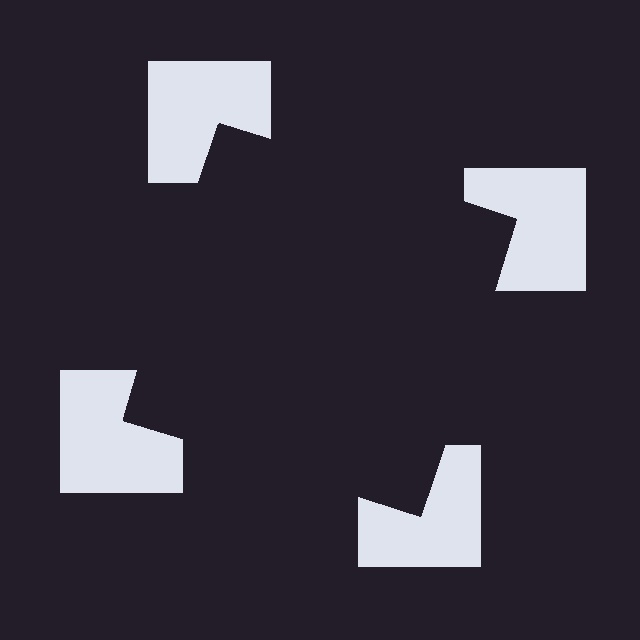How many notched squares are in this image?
There are 4 — one at each vertex of the illusory square.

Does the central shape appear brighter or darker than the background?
It typically appears slightly darker than the background, even though no actual brightness change is drawn.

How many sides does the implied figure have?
4 sides.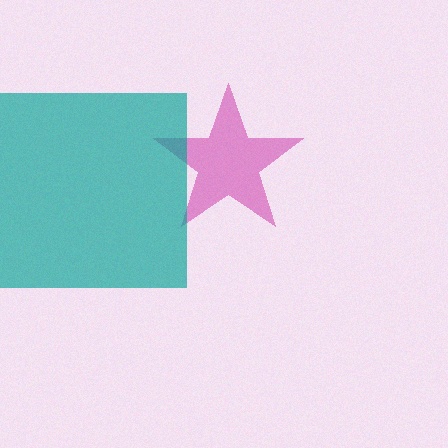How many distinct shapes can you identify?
There are 2 distinct shapes: a magenta star, a teal square.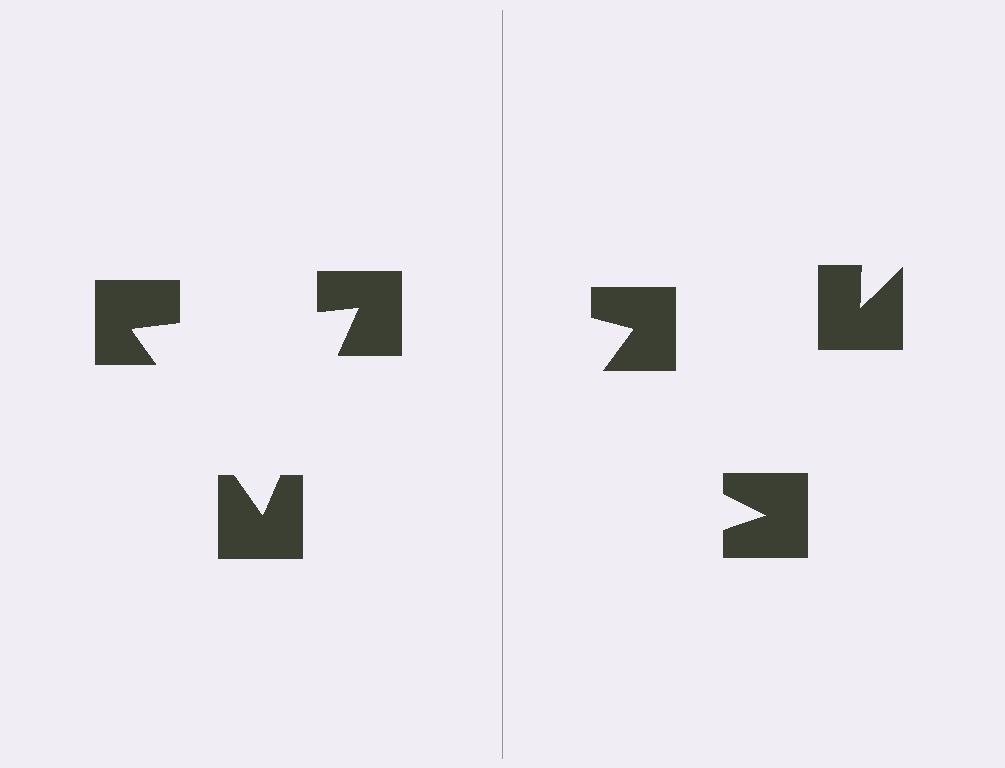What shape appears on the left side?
An illusory triangle.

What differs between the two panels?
The notched squares are positioned identically on both sides; only the wedge orientations differ. On the left they align to a triangle; on the right they are misaligned.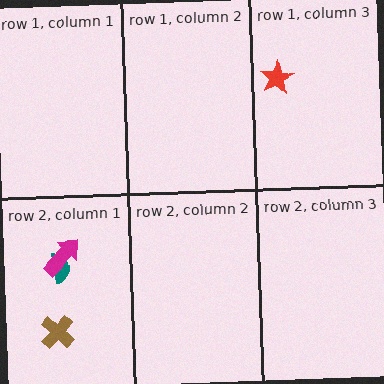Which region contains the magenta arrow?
The row 2, column 1 region.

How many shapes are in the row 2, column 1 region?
3.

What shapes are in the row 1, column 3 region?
The red star.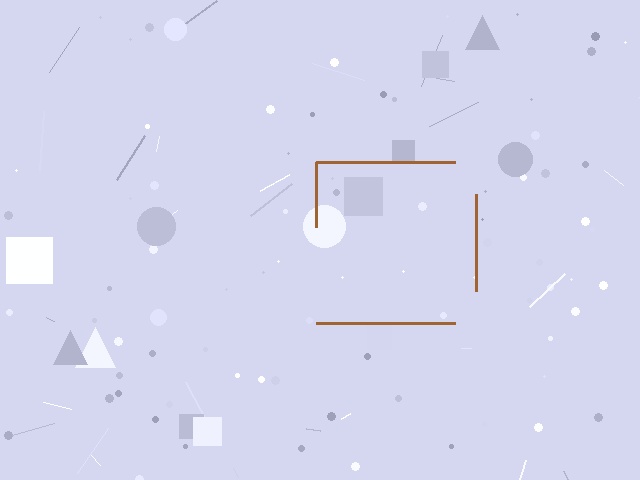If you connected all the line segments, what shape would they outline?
They would outline a square.